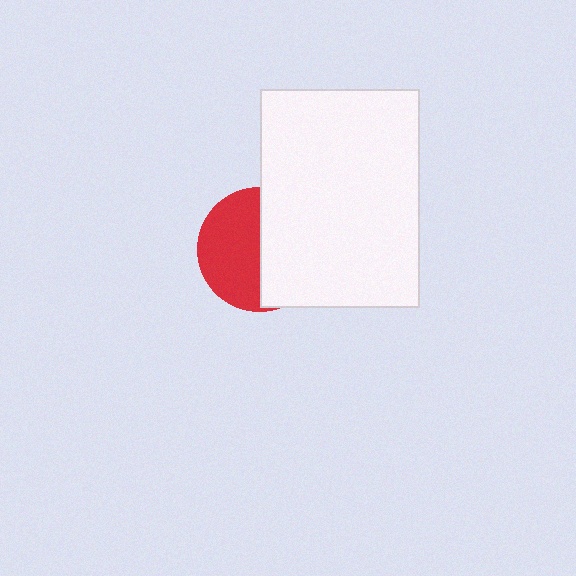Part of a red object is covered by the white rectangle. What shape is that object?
It is a circle.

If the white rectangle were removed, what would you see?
You would see the complete red circle.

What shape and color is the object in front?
The object in front is a white rectangle.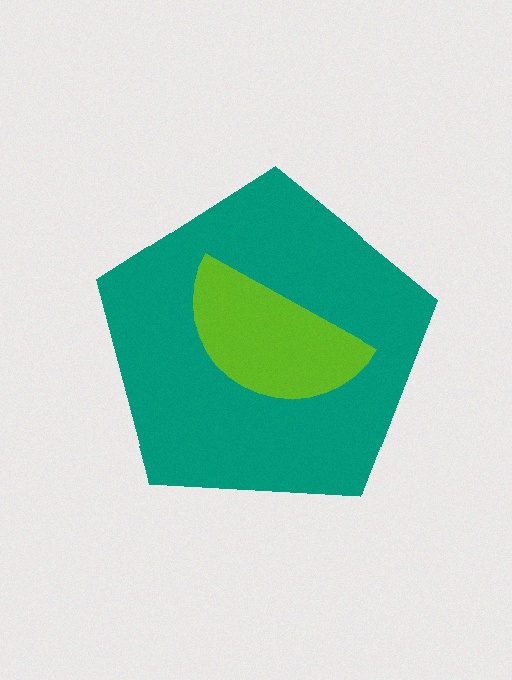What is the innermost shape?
The lime semicircle.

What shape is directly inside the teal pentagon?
The lime semicircle.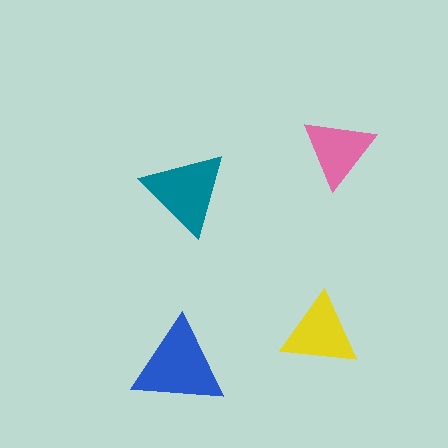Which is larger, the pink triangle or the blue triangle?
The blue one.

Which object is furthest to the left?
The blue triangle is leftmost.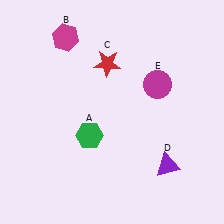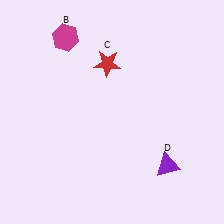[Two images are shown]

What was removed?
The green hexagon (A), the magenta circle (E) were removed in Image 2.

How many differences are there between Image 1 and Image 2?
There are 2 differences between the two images.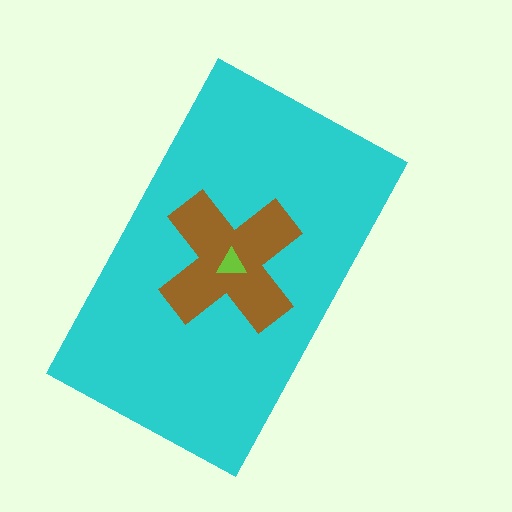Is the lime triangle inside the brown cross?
Yes.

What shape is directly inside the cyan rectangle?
The brown cross.